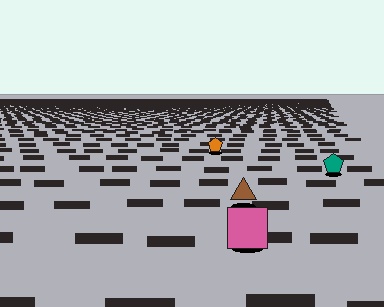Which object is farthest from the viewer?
The orange pentagon is farthest from the viewer. It appears smaller and the ground texture around it is denser.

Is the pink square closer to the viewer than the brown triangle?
Yes. The pink square is closer — you can tell from the texture gradient: the ground texture is coarser near it.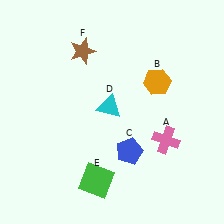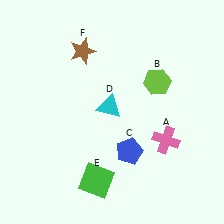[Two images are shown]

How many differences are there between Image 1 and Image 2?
There is 1 difference between the two images.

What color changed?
The hexagon (B) changed from orange in Image 1 to lime in Image 2.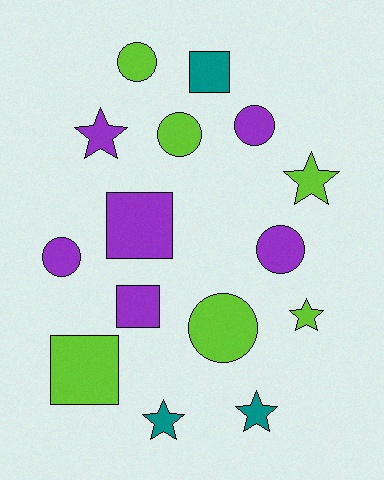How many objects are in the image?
There are 15 objects.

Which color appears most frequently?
Purple, with 6 objects.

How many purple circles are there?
There are 3 purple circles.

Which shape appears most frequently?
Circle, with 6 objects.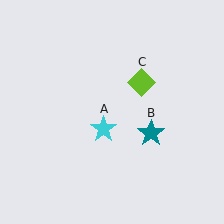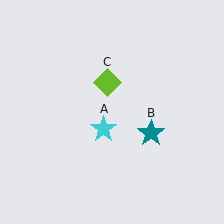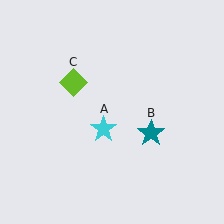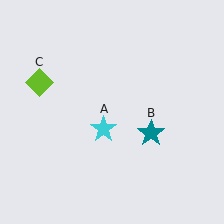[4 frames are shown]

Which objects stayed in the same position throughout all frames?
Cyan star (object A) and teal star (object B) remained stationary.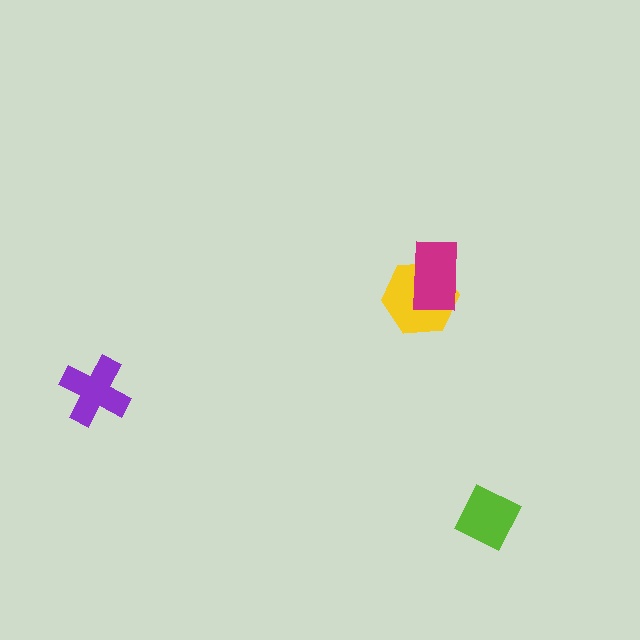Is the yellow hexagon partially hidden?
Yes, it is partially covered by another shape.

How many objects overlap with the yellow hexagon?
1 object overlaps with the yellow hexagon.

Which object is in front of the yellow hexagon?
The magenta rectangle is in front of the yellow hexagon.